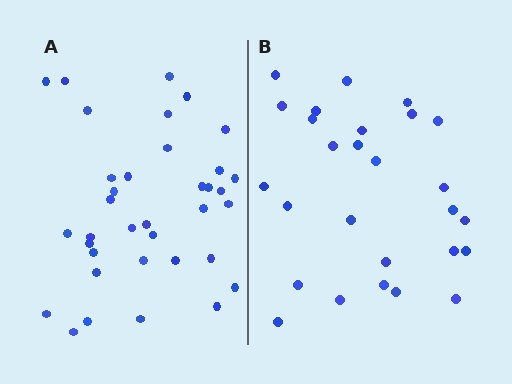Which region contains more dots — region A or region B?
Region A (the left region) has more dots.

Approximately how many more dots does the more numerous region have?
Region A has roughly 8 or so more dots than region B.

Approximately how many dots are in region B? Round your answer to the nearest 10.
About 30 dots. (The exact count is 27, which rounds to 30.)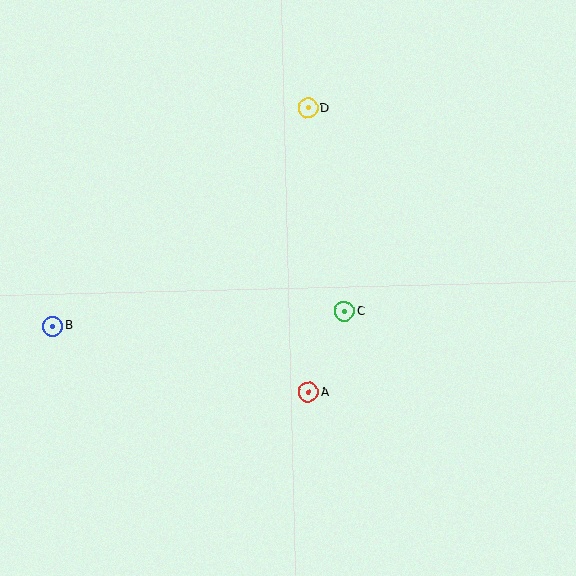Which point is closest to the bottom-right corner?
Point A is closest to the bottom-right corner.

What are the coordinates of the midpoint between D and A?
The midpoint between D and A is at (308, 250).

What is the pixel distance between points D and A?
The distance between D and A is 284 pixels.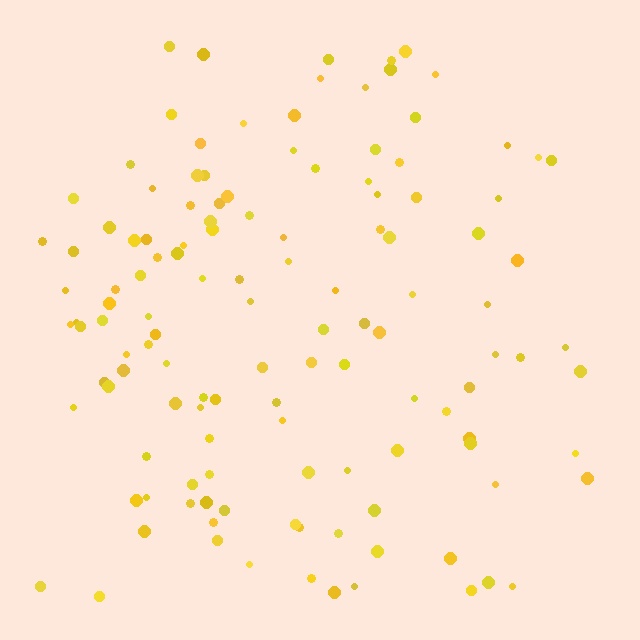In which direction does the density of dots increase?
From right to left, with the left side densest.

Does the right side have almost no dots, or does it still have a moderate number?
Still a moderate number, just noticeably fewer than the left.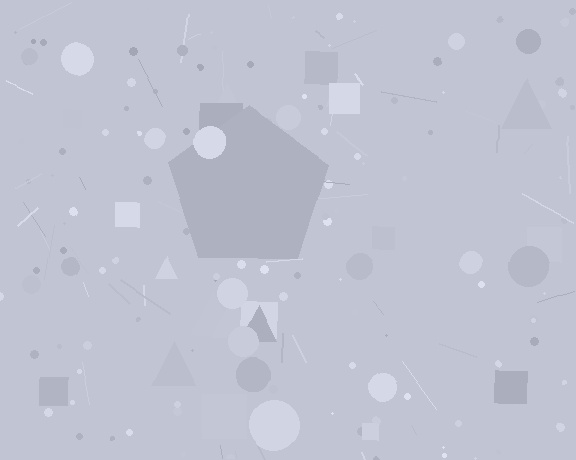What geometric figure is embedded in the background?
A pentagon is embedded in the background.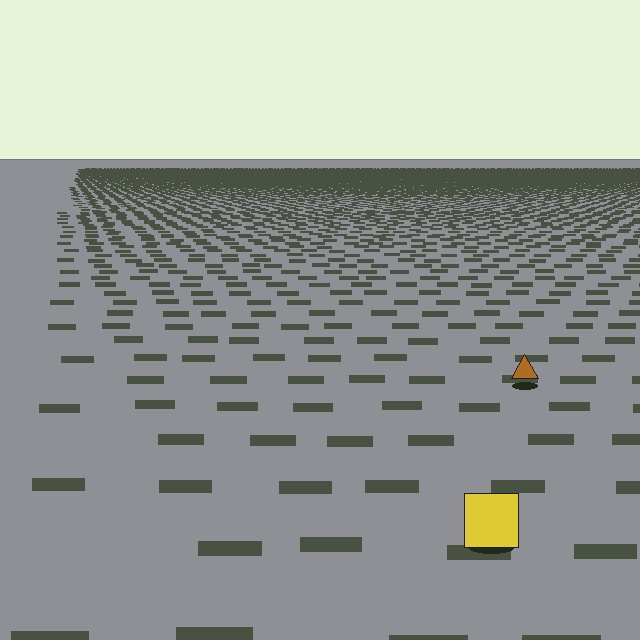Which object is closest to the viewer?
The yellow square is closest. The texture marks near it are larger and more spread out.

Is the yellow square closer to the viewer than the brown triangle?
Yes. The yellow square is closer — you can tell from the texture gradient: the ground texture is coarser near it.